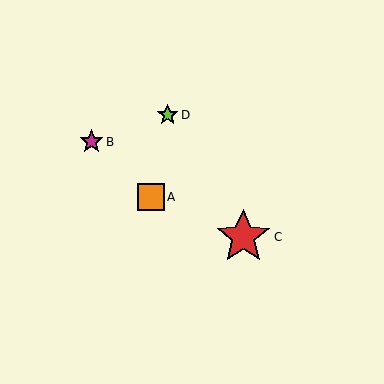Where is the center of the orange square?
The center of the orange square is at (151, 197).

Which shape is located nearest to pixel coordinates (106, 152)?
The magenta star (labeled B) at (91, 142) is nearest to that location.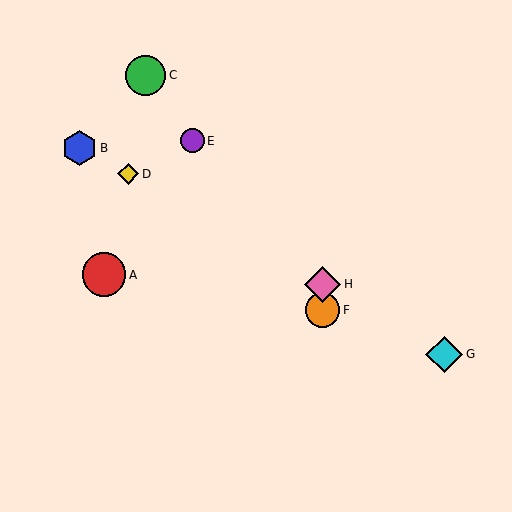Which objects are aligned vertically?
Objects F, H are aligned vertically.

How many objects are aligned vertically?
2 objects (F, H) are aligned vertically.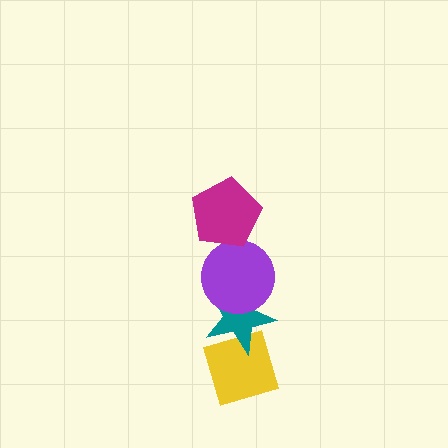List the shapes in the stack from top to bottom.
From top to bottom: the magenta pentagon, the purple circle, the teal star, the yellow diamond.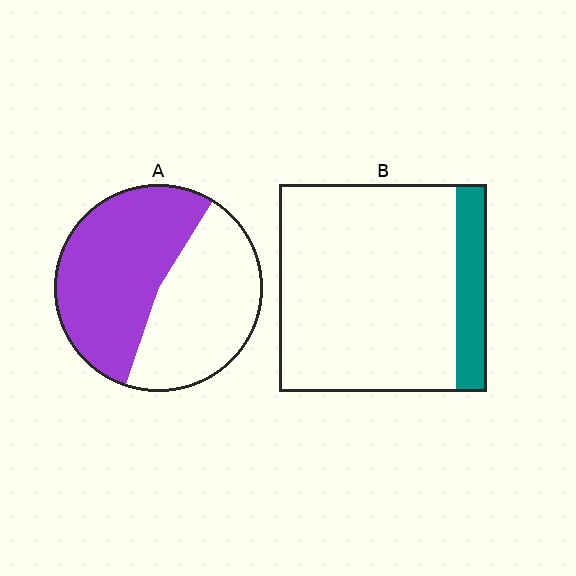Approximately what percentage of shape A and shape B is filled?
A is approximately 55% and B is approximately 15%.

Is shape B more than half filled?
No.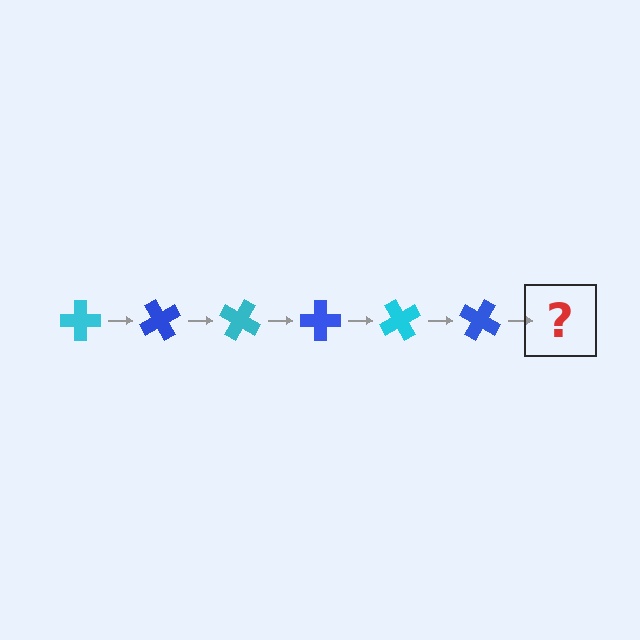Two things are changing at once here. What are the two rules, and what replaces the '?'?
The two rules are that it rotates 60 degrees each step and the color cycles through cyan and blue. The '?' should be a cyan cross, rotated 360 degrees from the start.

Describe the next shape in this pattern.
It should be a cyan cross, rotated 360 degrees from the start.